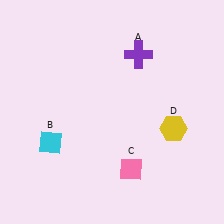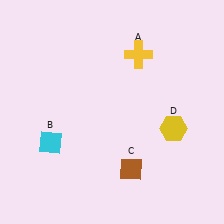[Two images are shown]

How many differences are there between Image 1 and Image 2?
There are 2 differences between the two images.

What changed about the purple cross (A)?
In Image 1, A is purple. In Image 2, it changed to yellow.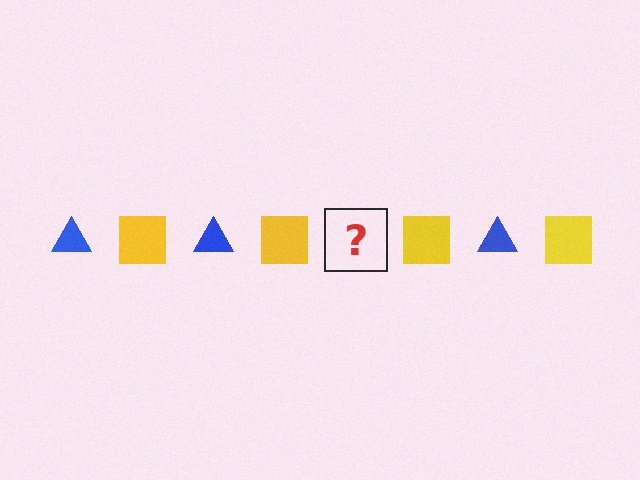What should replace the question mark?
The question mark should be replaced with a blue triangle.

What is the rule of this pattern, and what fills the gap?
The rule is that the pattern alternates between blue triangle and yellow square. The gap should be filled with a blue triangle.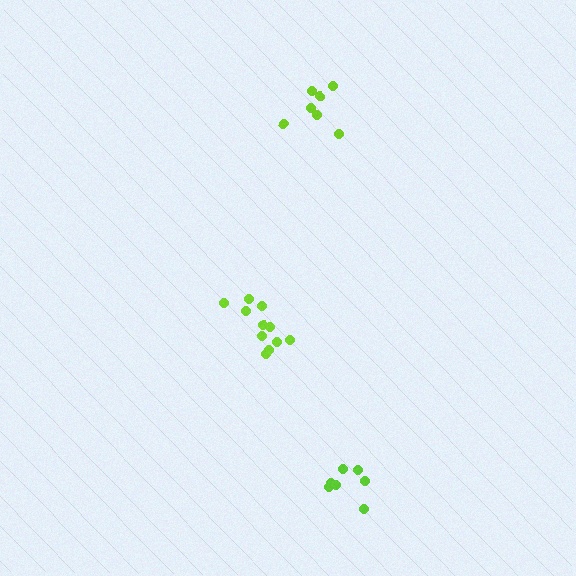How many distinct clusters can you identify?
There are 3 distinct clusters.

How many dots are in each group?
Group 1: 7 dots, Group 2: 11 dots, Group 3: 7 dots (25 total).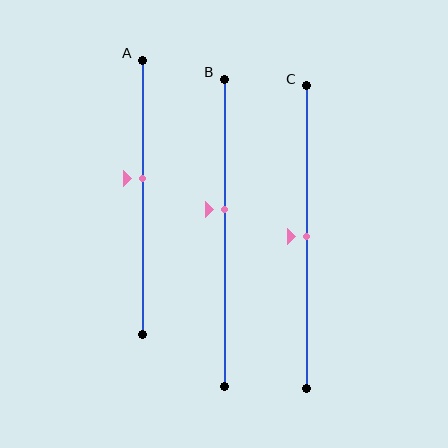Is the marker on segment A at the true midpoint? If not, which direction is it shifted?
No, the marker on segment A is shifted upward by about 7% of the segment length.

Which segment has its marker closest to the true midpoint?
Segment C has its marker closest to the true midpoint.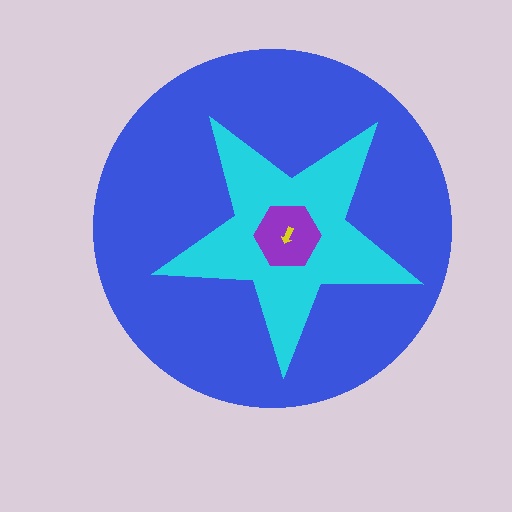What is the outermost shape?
The blue circle.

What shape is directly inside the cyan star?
The purple hexagon.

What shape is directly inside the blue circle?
The cyan star.